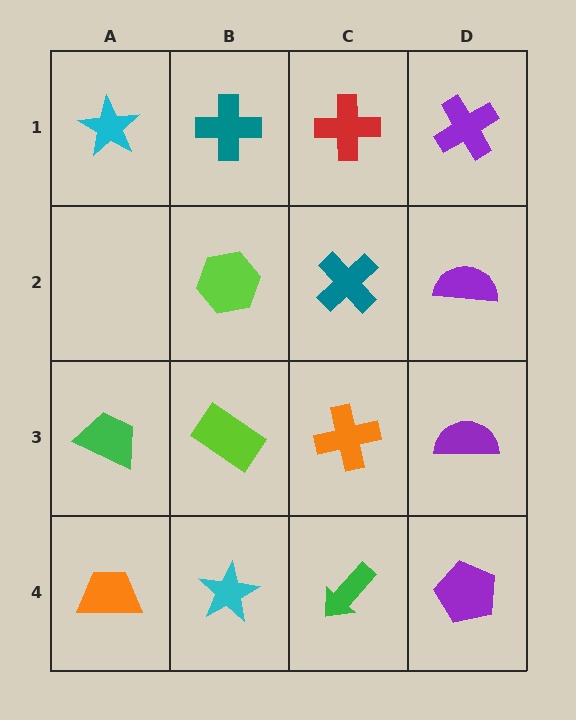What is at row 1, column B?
A teal cross.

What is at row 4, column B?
A cyan star.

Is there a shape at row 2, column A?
No, that cell is empty.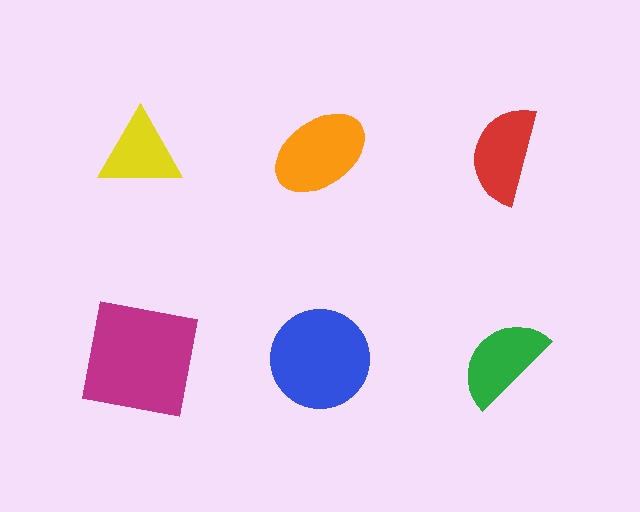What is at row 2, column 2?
A blue circle.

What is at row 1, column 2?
An orange ellipse.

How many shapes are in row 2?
3 shapes.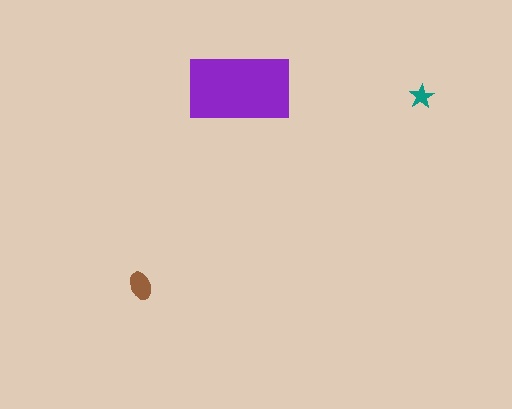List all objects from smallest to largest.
The teal star, the brown ellipse, the purple rectangle.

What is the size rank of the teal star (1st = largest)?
3rd.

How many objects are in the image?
There are 3 objects in the image.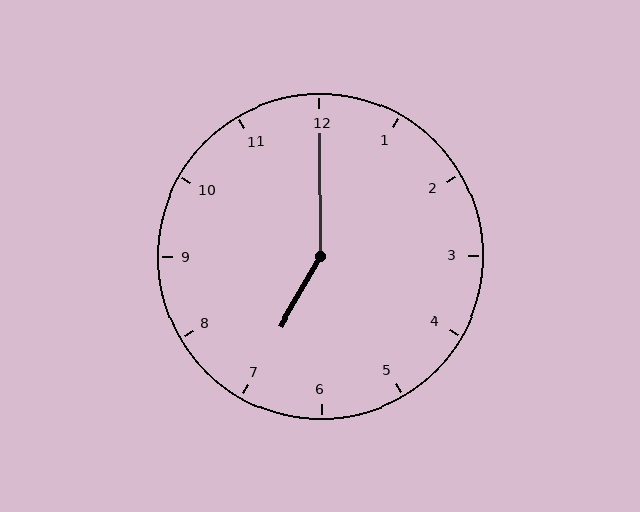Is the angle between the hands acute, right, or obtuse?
It is obtuse.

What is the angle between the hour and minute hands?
Approximately 150 degrees.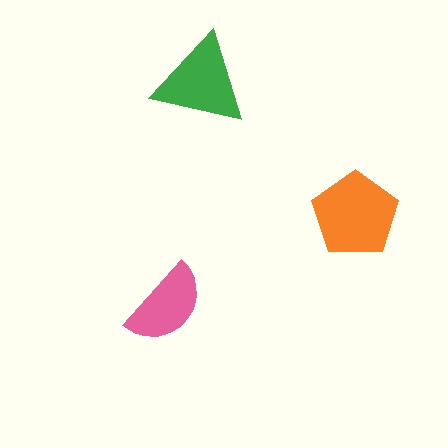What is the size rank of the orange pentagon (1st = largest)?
1st.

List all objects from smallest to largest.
The pink semicircle, the green triangle, the orange pentagon.